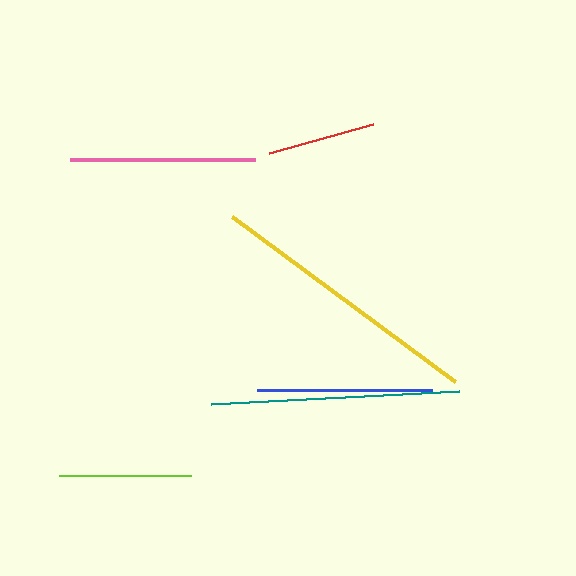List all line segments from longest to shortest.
From longest to shortest: yellow, teal, pink, blue, lime, red.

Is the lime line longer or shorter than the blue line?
The blue line is longer than the lime line.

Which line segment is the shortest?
The red line is the shortest at approximately 108 pixels.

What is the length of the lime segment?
The lime segment is approximately 132 pixels long.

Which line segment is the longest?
The yellow line is the longest at approximately 278 pixels.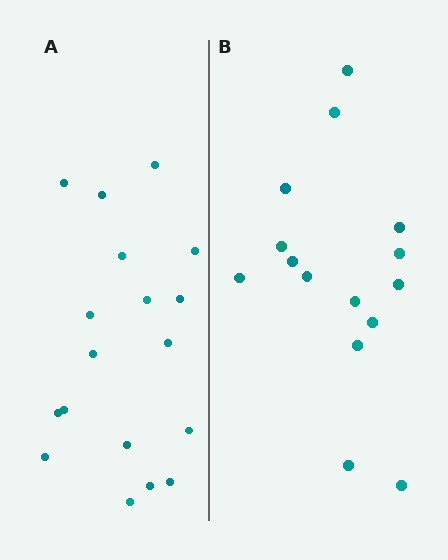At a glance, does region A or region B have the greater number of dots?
Region A (the left region) has more dots.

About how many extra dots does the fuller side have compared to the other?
Region A has just a few more — roughly 2 or 3 more dots than region B.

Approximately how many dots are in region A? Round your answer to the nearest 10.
About 20 dots. (The exact count is 18, which rounds to 20.)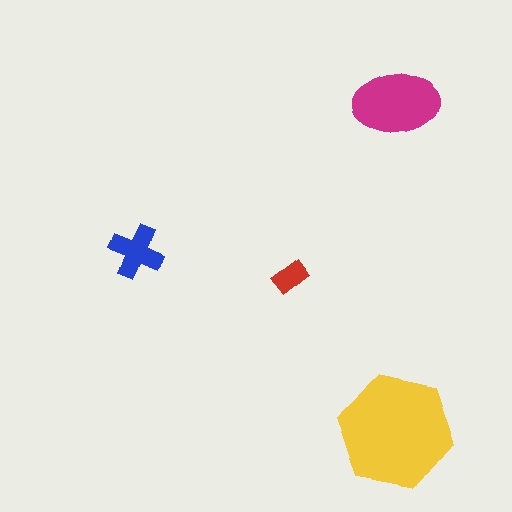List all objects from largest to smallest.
The yellow hexagon, the magenta ellipse, the blue cross, the red rectangle.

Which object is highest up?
The magenta ellipse is topmost.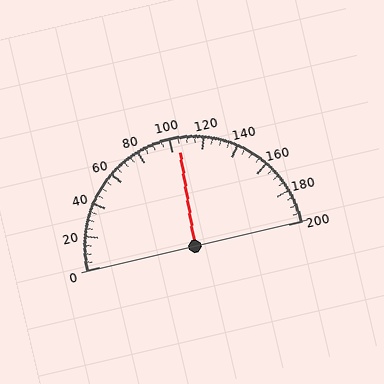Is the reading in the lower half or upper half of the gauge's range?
The reading is in the upper half of the range (0 to 200).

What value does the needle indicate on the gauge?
The needle indicates approximately 105.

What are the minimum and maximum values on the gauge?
The gauge ranges from 0 to 200.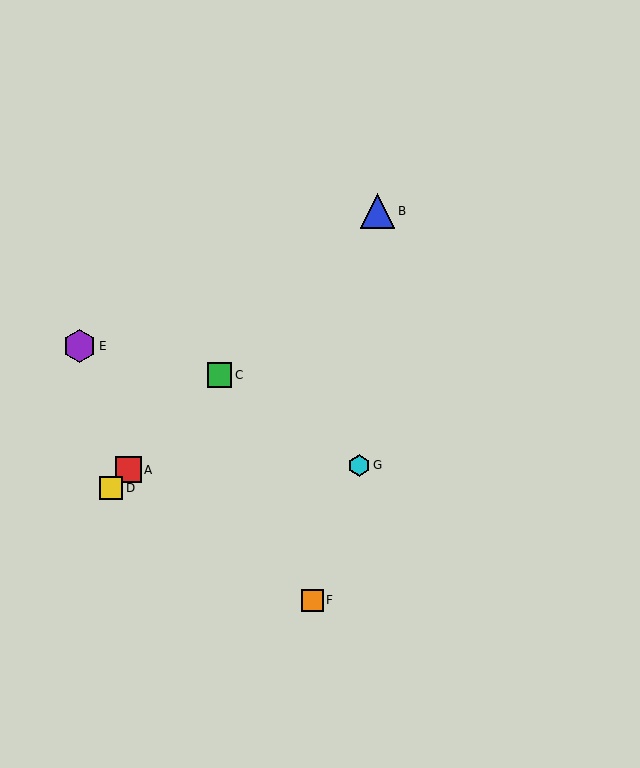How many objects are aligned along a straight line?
4 objects (A, B, C, D) are aligned along a straight line.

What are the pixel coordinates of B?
Object B is at (378, 211).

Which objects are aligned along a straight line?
Objects A, B, C, D are aligned along a straight line.